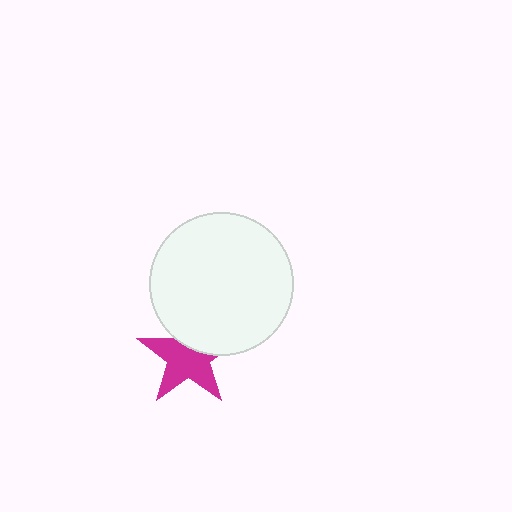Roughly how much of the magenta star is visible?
About half of it is visible (roughly 65%).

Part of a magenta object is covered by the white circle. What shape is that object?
It is a star.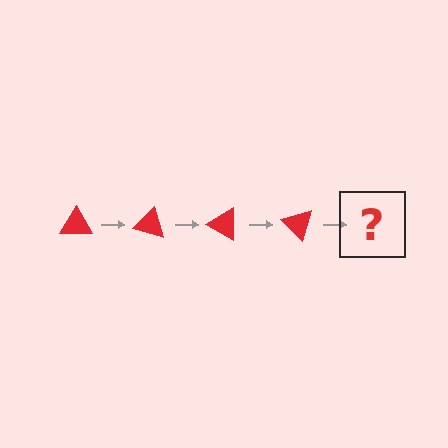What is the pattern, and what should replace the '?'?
The pattern is that the triangle rotates 15 degrees each step. The '?' should be a red triangle rotated 60 degrees.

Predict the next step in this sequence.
The next step is a red triangle rotated 60 degrees.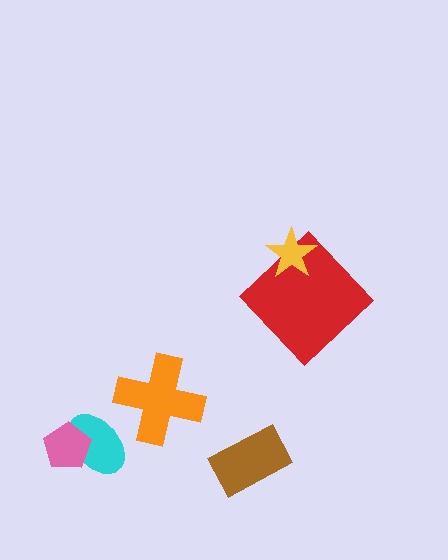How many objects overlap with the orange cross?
0 objects overlap with the orange cross.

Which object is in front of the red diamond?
The yellow star is in front of the red diamond.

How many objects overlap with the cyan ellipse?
1 object overlaps with the cyan ellipse.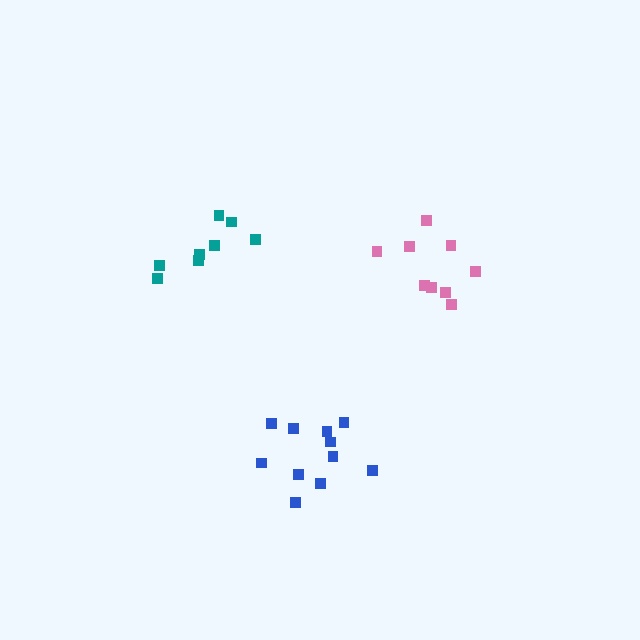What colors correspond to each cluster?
The clusters are colored: teal, pink, blue.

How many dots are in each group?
Group 1: 8 dots, Group 2: 9 dots, Group 3: 11 dots (28 total).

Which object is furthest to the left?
The teal cluster is leftmost.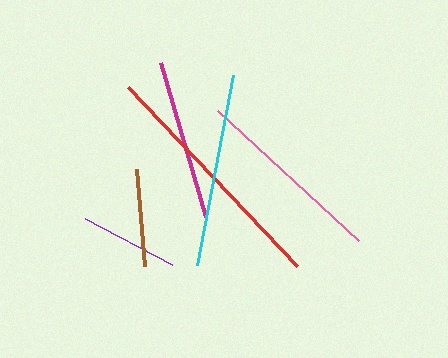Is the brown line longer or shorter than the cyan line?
The cyan line is longer than the brown line.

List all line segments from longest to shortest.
From longest to shortest: red, cyan, pink, magenta, purple, brown.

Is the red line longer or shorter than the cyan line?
The red line is longer than the cyan line.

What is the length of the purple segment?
The purple segment is approximately 98 pixels long.